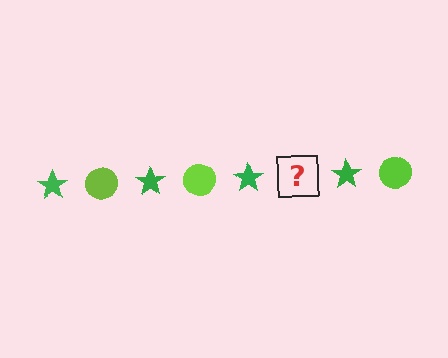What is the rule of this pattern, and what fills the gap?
The rule is that the pattern alternates between green star and lime circle. The gap should be filled with a lime circle.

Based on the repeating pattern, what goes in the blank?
The blank should be a lime circle.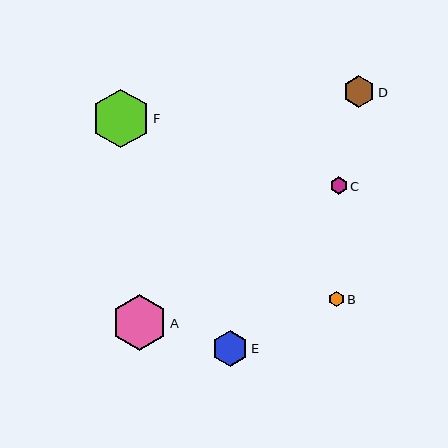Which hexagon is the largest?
Hexagon F is the largest with a size of approximately 59 pixels.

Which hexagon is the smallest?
Hexagon B is the smallest with a size of approximately 15 pixels.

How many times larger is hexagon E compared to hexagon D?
Hexagon E is approximately 1.1 times the size of hexagon D.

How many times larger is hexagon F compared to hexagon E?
Hexagon F is approximately 1.6 times the size of hexagon E.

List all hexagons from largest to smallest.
From largest to smallest: F, A, E, D, C, B.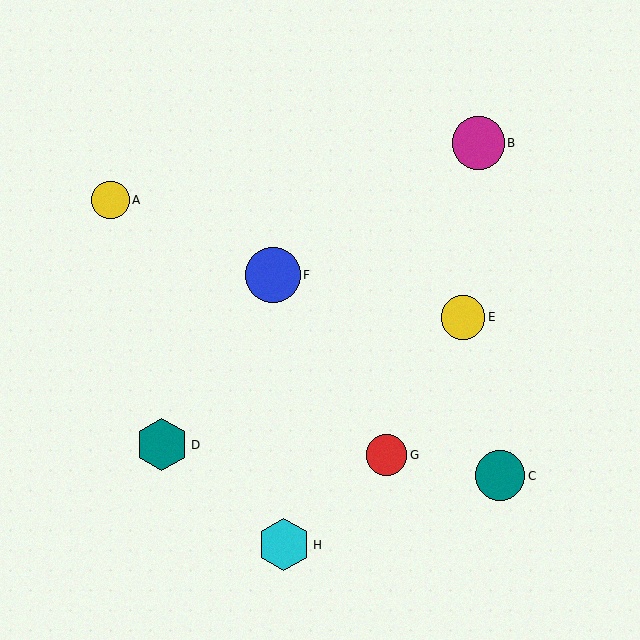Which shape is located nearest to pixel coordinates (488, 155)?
The magenta circle (labeled B) at (478, 143) is nearest to that location.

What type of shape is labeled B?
Shape B is a magenta circle.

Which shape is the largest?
The blue circle (labeled F) is the largest.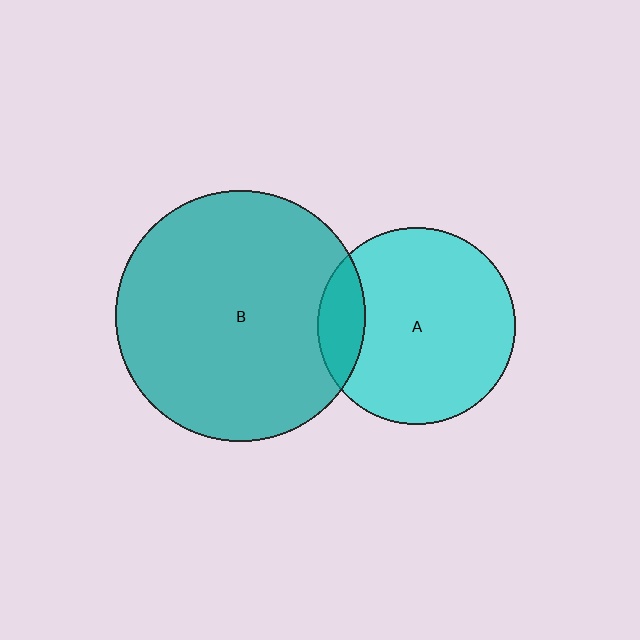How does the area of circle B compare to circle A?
Approximately 1.6 times.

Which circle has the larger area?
Circle B (teal).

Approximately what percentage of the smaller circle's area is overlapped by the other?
Approximately 15%.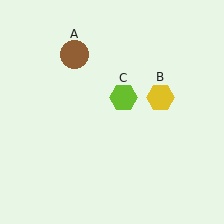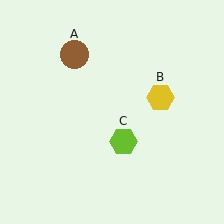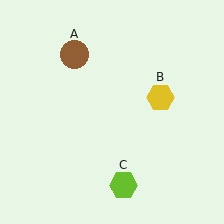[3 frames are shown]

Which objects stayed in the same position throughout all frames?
Brown circle (object A) and yellow hexagon (object B) remained stationary.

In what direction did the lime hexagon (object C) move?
The lime hexagon (object C) moved down.